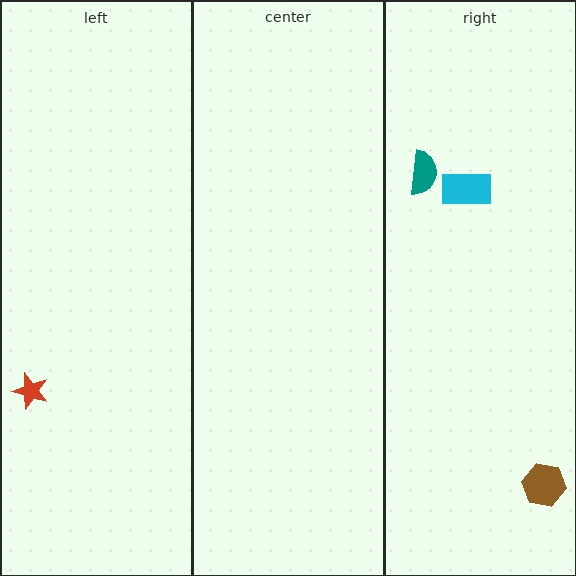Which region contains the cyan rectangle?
The right region.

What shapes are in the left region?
The red star.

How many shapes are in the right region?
3.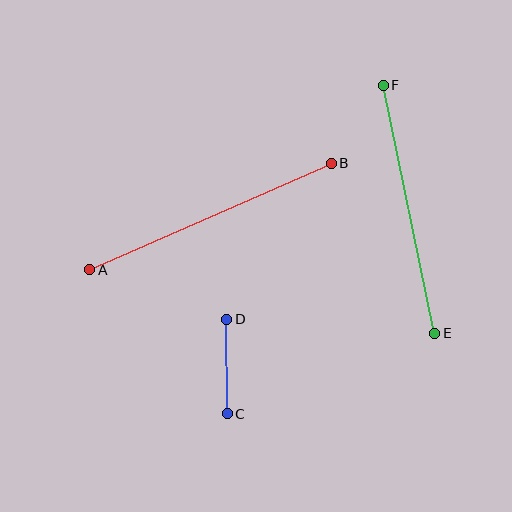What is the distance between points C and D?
The distance is approximately 95 pixels.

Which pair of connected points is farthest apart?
Points A and B are farthest apart.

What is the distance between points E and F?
The distance is approximately 253 pixels.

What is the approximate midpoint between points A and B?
The midpoint is at approximately (210, 217) pixels.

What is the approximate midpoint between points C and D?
The midpoint is at approximately (227, 367) pixels.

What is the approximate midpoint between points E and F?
The midpoint is at approximately (409, 209) pixels.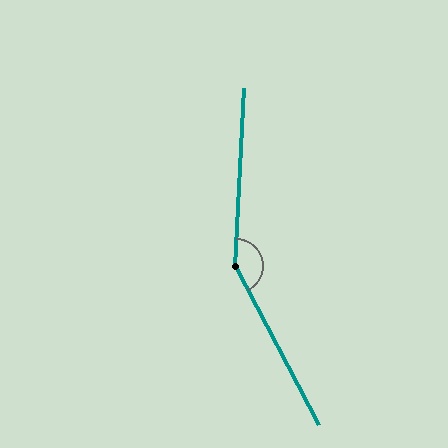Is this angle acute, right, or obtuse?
It is obtuse.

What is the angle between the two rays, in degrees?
Approximately 149 degrees.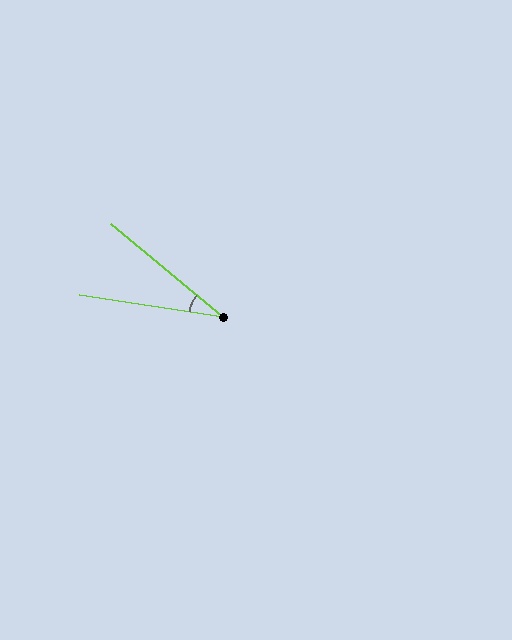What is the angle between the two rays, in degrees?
Approximately 31 degrees.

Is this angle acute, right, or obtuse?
It is acute.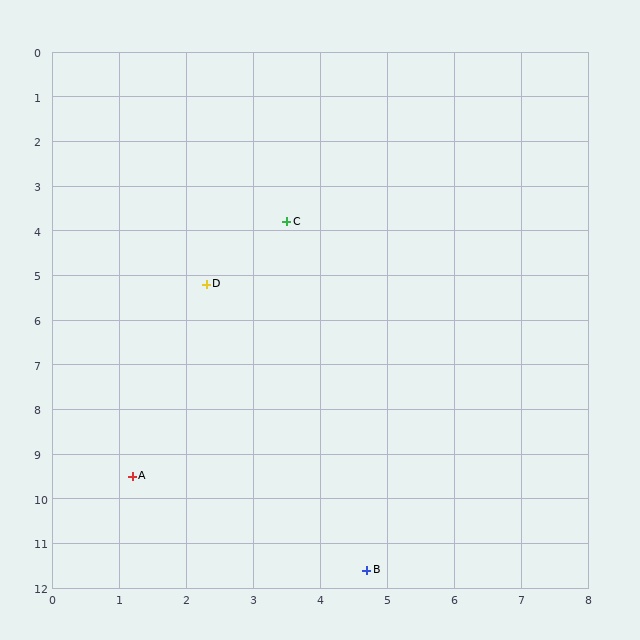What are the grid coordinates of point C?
Point C is at approximately (3.5, 3.8).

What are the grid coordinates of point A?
Point A is at approximately (1.2, 9.5).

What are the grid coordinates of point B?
Point B is at approximately (4.7, 11.6).